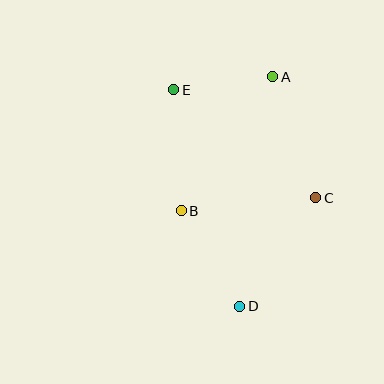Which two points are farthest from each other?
Points A and D are farthest from each other.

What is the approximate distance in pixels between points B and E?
The distance between B and E is approximately 121 pixels.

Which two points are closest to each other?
Points A and E are closest to each other.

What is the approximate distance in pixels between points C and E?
The distance between C and E is approximately 178 pixels.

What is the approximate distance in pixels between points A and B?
The distance between A and B is approximately 162 pixels.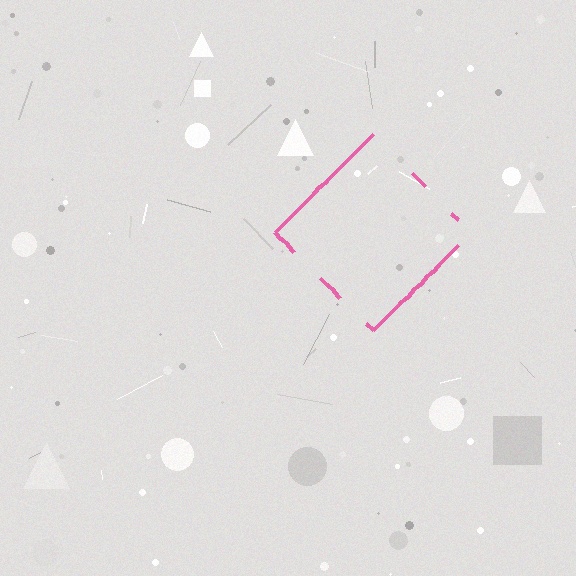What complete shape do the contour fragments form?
The contour fragments form a diamond.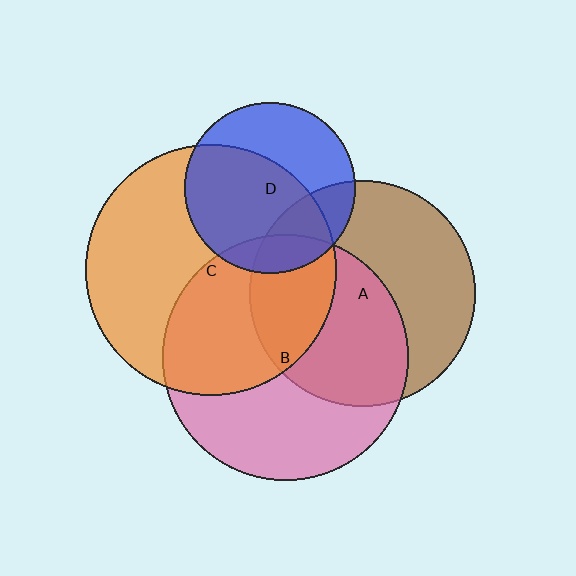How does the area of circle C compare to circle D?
Approximately 2.1 times.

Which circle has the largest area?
Circle C (orange).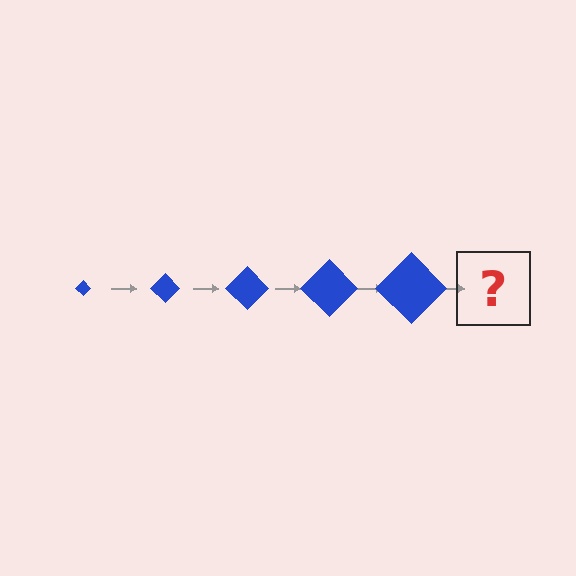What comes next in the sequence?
The next element should be a blue diamond, larger than the previous one.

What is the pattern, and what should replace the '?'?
The pattern is that the diamond gets progressively larger each step. The '?' should be a blue diamond, larger than the previous one.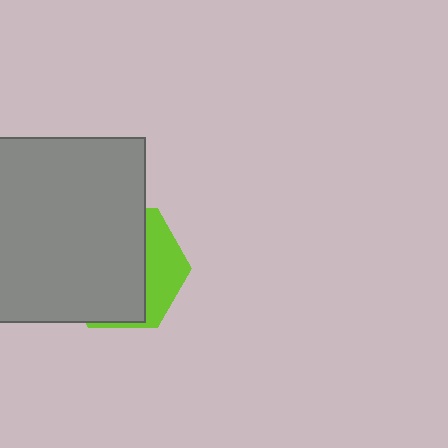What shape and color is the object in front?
The object in front is a gray square.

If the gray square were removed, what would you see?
You would see the complete lime hexagon.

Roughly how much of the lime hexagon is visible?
A small part of it is visible (roughly 30%).